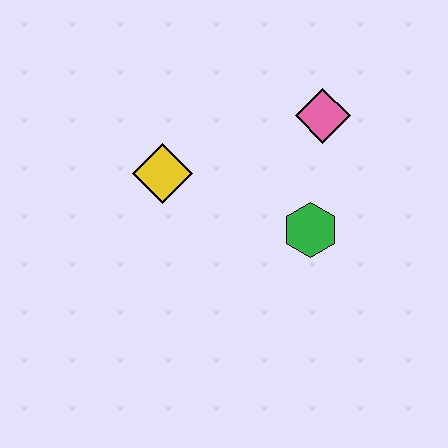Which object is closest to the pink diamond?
The green hexagon is closest to the pink diamond.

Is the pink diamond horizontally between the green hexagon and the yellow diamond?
No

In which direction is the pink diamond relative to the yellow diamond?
The pink diamond is to the right of the yellow diamond.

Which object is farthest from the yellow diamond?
The pink diamond is farthest from the yellow diamond.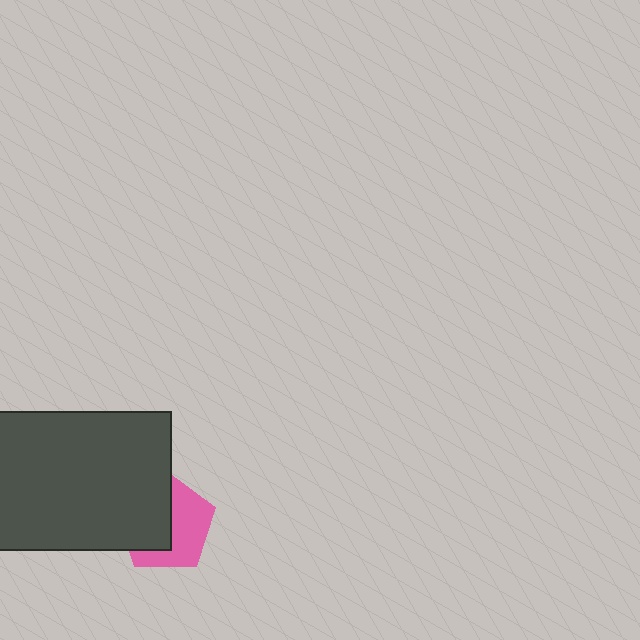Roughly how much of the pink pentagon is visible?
About half of it is visible (roughly 51%).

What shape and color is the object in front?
The object in front is a dark gray rectangle.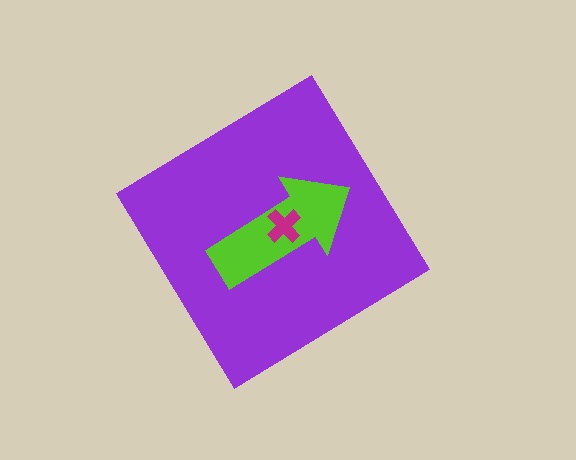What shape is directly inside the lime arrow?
The magenta cross.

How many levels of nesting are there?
3.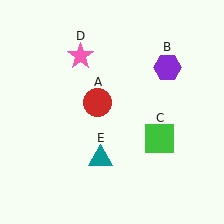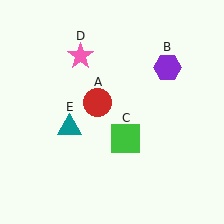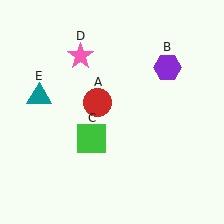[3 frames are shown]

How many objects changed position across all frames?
2 objects changed position: green square (object C), teal triangle (object E).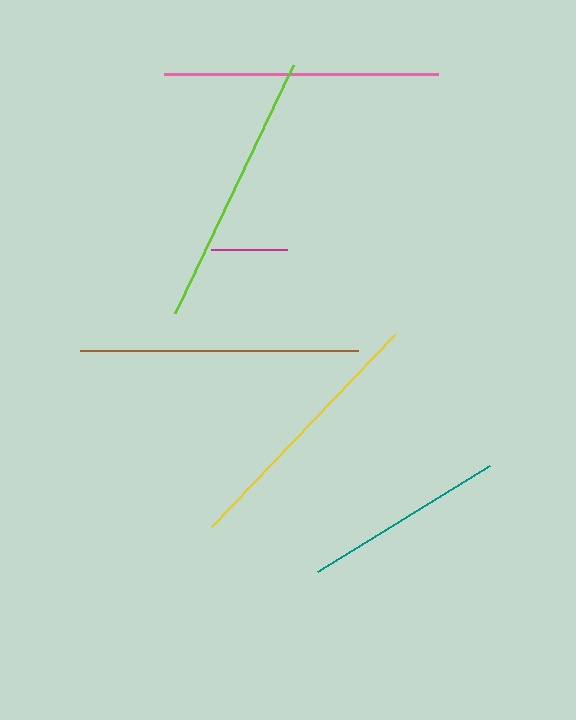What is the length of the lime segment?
The lime segment is approximately 274 pixels long.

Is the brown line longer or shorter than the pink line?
The brown line is longer than the pink line.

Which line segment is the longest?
The brown line is the longest at approximately 278 pixels.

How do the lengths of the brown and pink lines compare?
The brown and pink lines are approximately the same length.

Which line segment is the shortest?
The magenta line is the shortest at approximately 76 pixels.